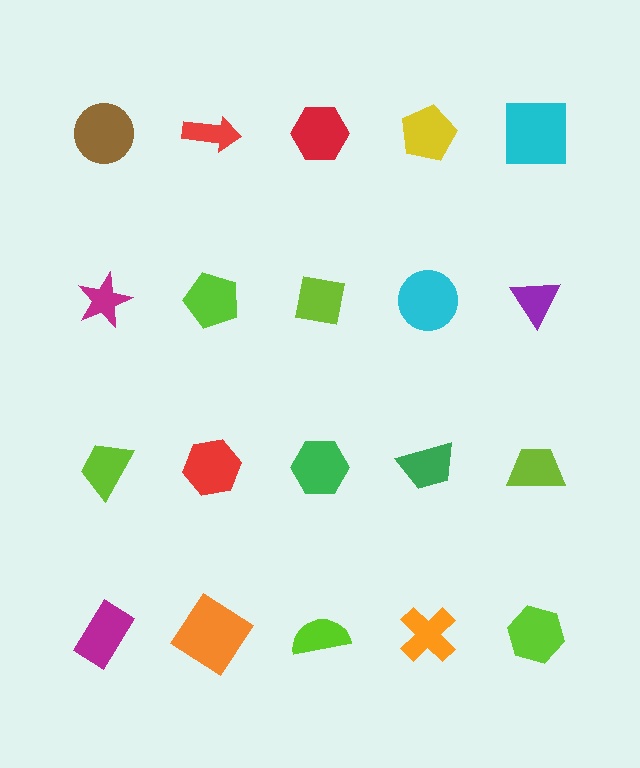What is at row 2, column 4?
A cyan circle.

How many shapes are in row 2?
5 shapes.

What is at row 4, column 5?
A lime hexagon.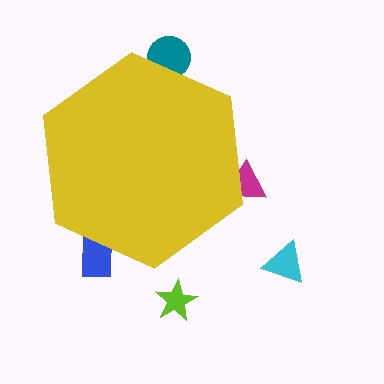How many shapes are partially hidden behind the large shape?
3 shapes are partially hidden.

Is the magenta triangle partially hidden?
Yes, the magenta triangle is partially hidden behind the yellow hexagon.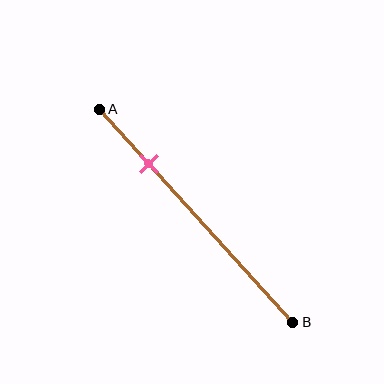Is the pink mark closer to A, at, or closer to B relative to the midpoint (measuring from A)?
The pink mark is closer to point A than the midpoint of segment AB.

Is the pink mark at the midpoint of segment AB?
No, the mark is at about 25% from A, not at the 50% midpoint.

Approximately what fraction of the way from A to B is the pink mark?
The pink mark is approximately 25% of the way from A to B.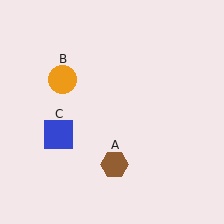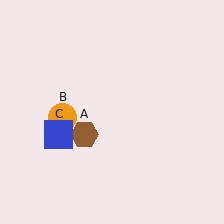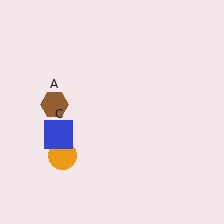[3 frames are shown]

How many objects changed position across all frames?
2 objects changed position: brown hexagon (object A), orange circle (object B).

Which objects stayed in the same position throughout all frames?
Blue square (object C) remained stationary.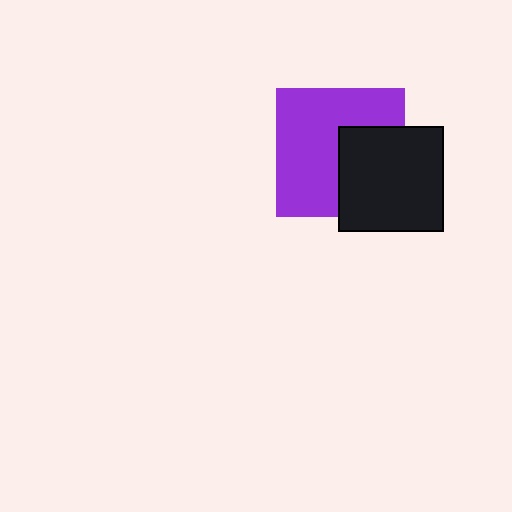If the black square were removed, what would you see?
You would see the complete purple square.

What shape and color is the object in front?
The object in front is a black square.